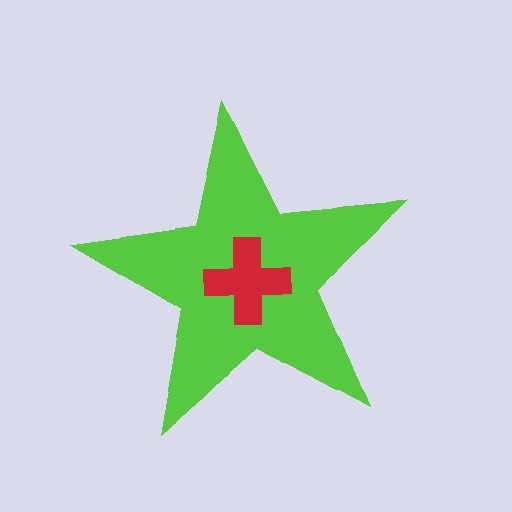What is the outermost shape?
The lime star.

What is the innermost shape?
The red cross.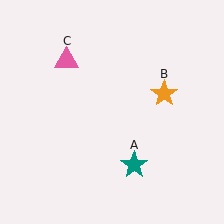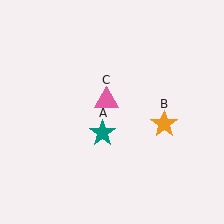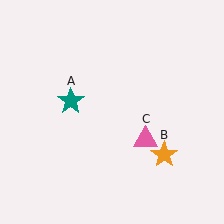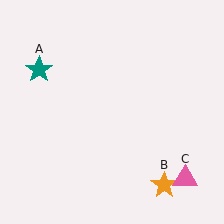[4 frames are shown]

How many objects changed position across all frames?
3 objects changed position: teal star (object A), orange star (object B), pink triangle (object C).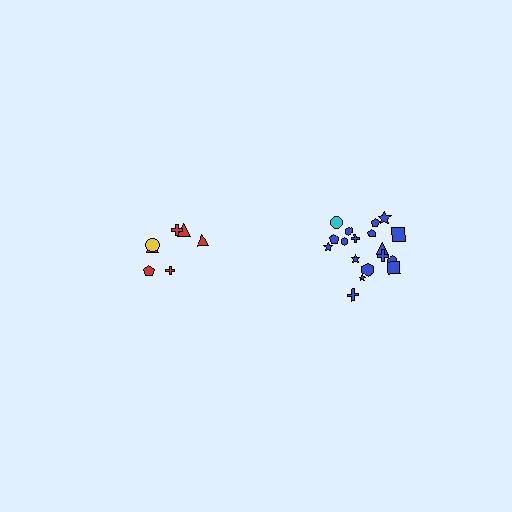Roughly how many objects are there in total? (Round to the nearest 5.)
Roughly 25 objects in total.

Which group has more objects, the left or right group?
The right group.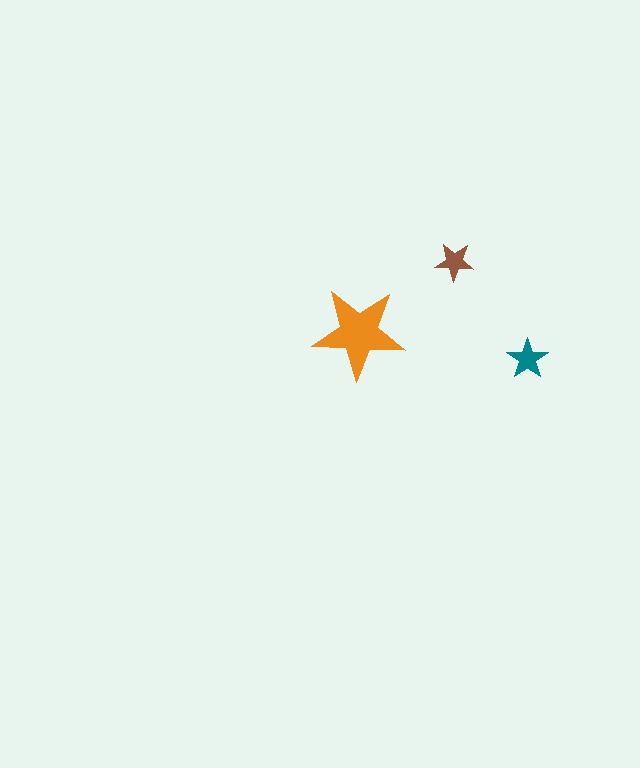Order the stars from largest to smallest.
the orange one, the teal one, the brown one.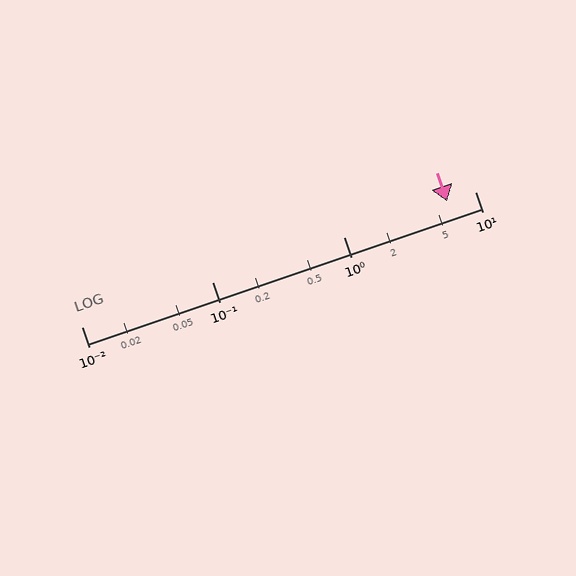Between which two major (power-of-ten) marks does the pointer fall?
The pointer is between 1 and 10.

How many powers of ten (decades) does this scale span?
The scale spans 3 decades, from 0.01 to 10.